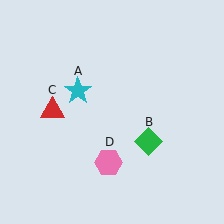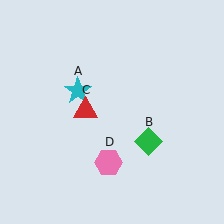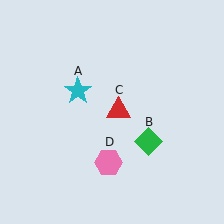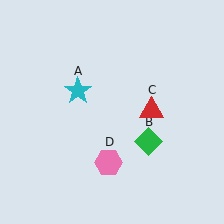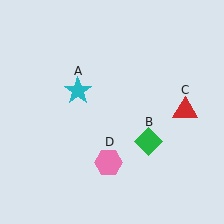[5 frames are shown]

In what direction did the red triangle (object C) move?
The red triangle (object C) moved right.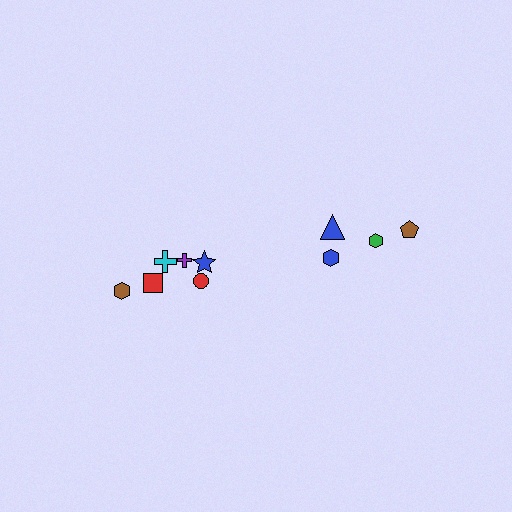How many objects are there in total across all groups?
There are 10 objects.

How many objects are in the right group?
There are 4 objects.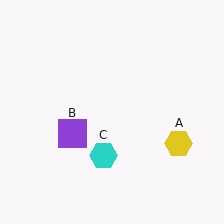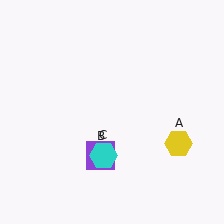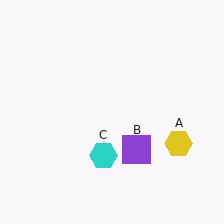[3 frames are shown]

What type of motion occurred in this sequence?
The purple square (object B) rotated counterclockwise around the center of the scene.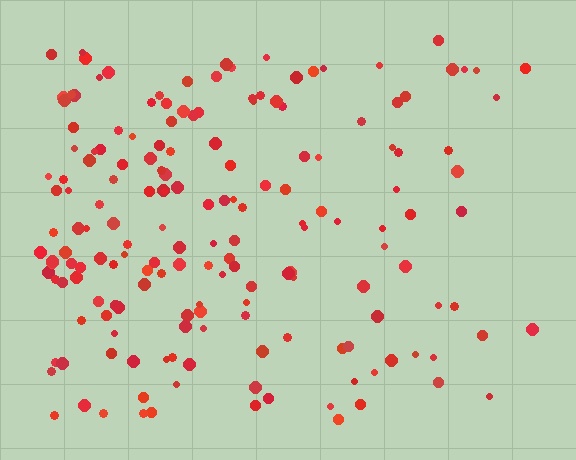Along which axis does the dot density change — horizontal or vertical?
Horizontal.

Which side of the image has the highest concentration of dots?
The left.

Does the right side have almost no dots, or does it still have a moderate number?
Still a moderate number, just noticeably fewer than the left.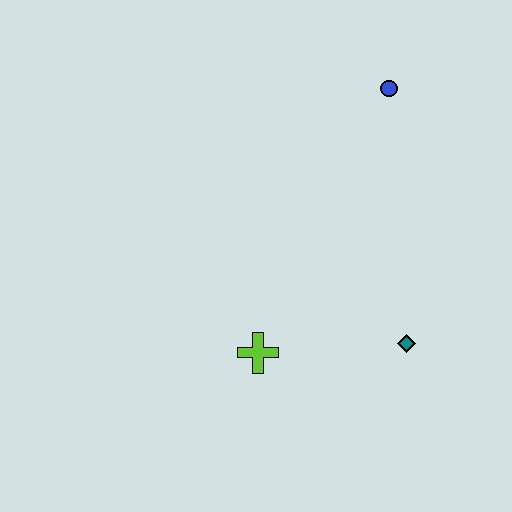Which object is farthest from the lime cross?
The blue circle is farthest from the lime cross.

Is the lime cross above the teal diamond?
No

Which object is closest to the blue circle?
The teal diamond is closest to the blue circle.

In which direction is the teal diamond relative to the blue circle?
The teal diamond is below the blue circle.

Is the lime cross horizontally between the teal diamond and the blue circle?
No